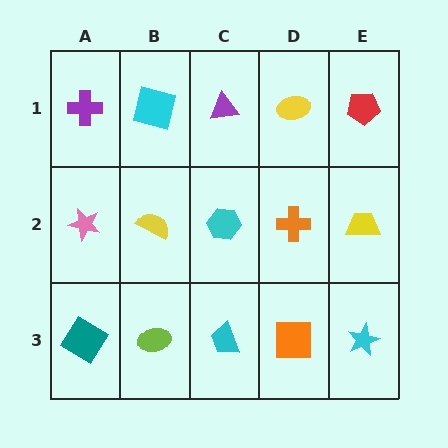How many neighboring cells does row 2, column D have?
4.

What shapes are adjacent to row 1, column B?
A yellow semicircle (row 2, column B), a purple cross (row 1, column A), a purple triangle (row 1, column C).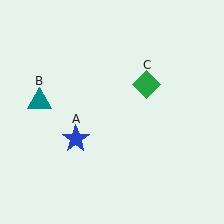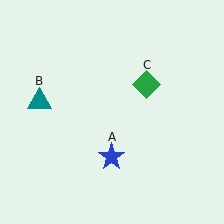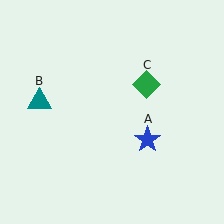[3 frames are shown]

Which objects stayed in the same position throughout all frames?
Teal triangle (object B) and green diamond (object C) remained stationary.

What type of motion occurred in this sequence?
The blue star (object A) rotated counterclockwise around the center of the scene.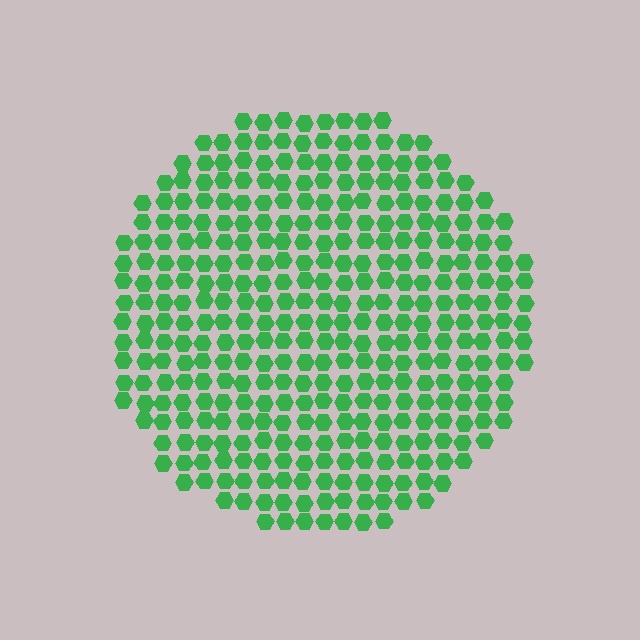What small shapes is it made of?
It is made of small hexagons.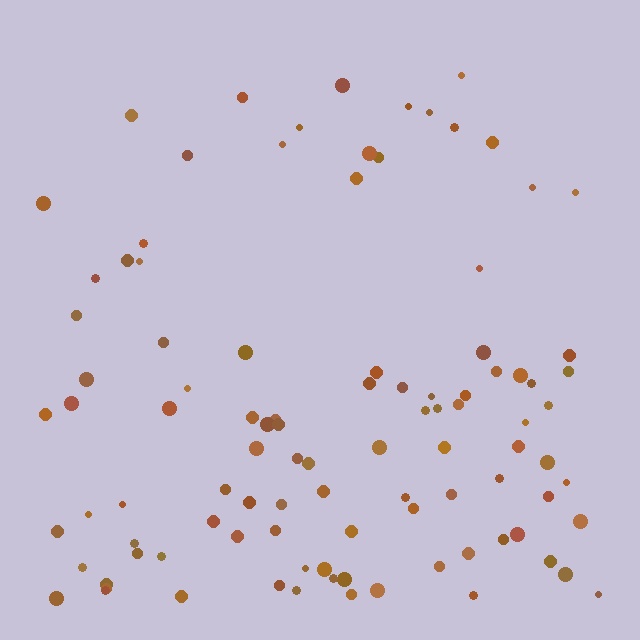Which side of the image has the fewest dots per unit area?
The top.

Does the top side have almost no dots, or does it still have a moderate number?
Still a moderate number, just noticeably fewer than the bottom.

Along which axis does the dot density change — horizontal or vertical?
Vertical.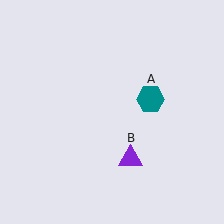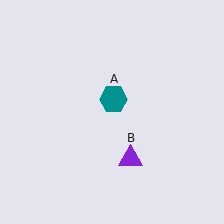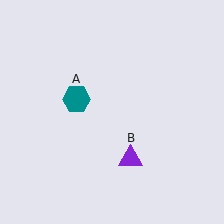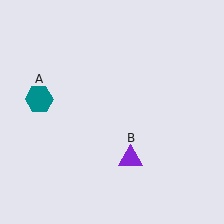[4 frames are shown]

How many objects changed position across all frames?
1 object changed position: teal hexagon (object A).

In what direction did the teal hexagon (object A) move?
The teal hexagon (object A) moved left.